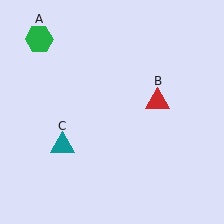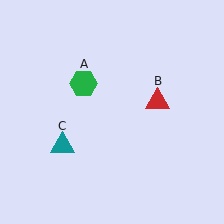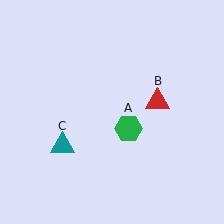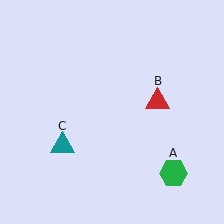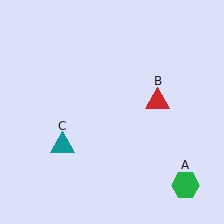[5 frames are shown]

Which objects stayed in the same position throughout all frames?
Red triangle (object B) and teal triangle (object C) remained stationary.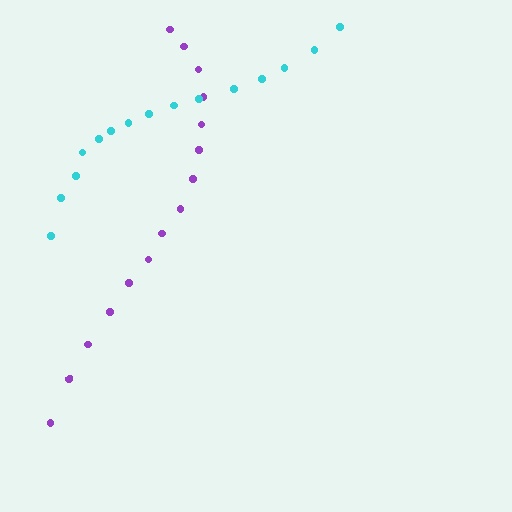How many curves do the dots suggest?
There are 2 distinct paths.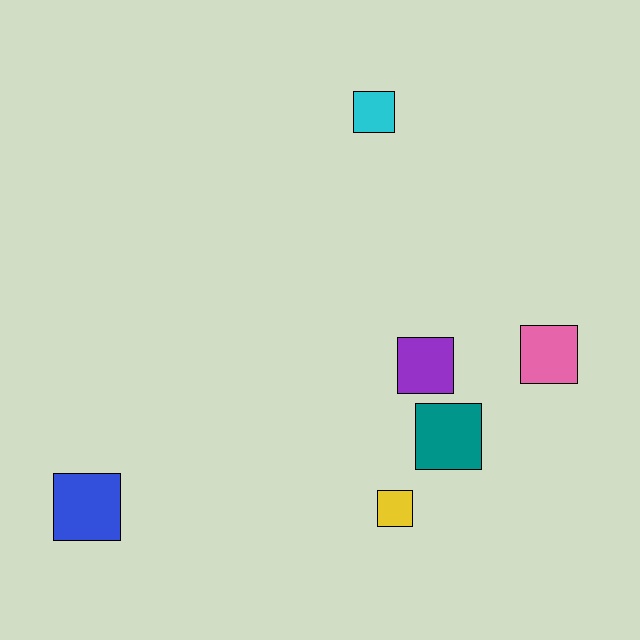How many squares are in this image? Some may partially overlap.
There are 6 squares.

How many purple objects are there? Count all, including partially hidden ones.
There is 1 purple object.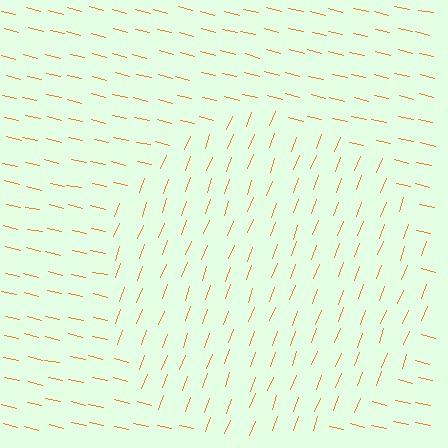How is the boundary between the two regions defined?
The boundary is defined purely by a change in line orientation (approximately 83 degrees difference). All lines are the same color and thickness.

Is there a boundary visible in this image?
Yes, there is a texture boundary formed by a change in line orientation.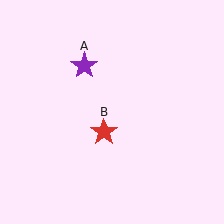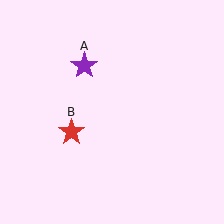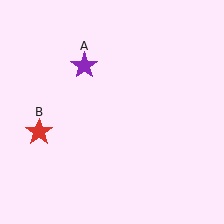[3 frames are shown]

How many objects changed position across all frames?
1 object changed position: red star (object B).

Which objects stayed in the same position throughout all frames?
Purple star (object A) remained stationary.